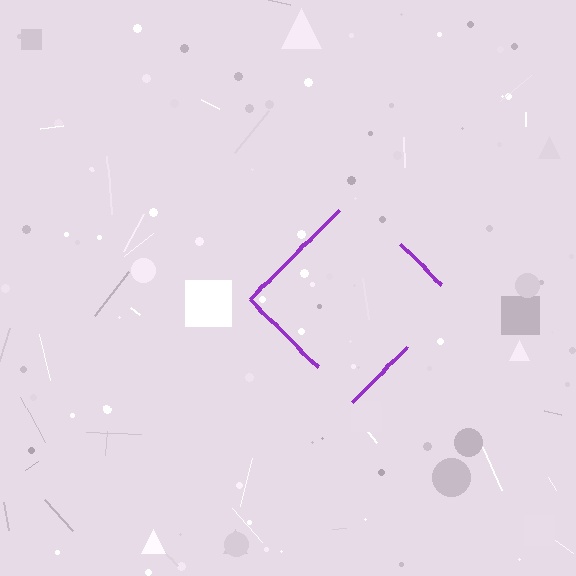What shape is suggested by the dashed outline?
The dashed outline suggests a diamond.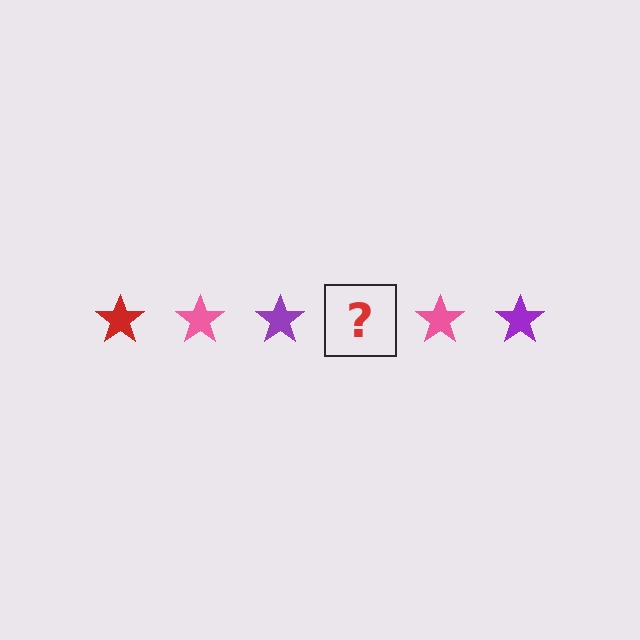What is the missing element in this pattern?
The missing element is a red star.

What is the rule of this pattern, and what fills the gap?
The rule is that the pattern cycles through red, pink, purple stars. The gap should be filled with a red star.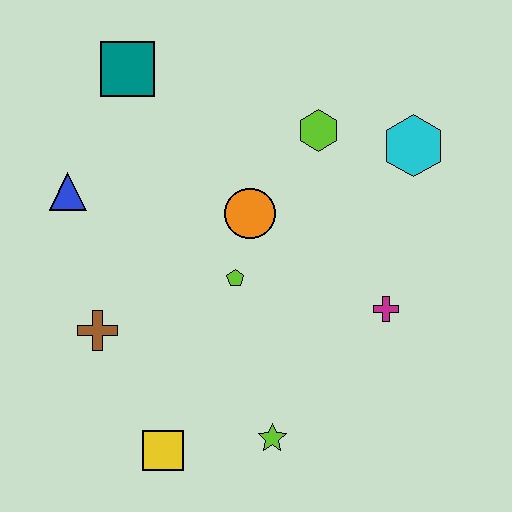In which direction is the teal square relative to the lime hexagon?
The teal square is to the left of the lime hexagon.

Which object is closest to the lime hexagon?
The cyan hexagon is closest to the lime hexagon.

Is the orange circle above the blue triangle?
No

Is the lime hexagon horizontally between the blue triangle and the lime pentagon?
No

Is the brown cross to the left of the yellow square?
Yes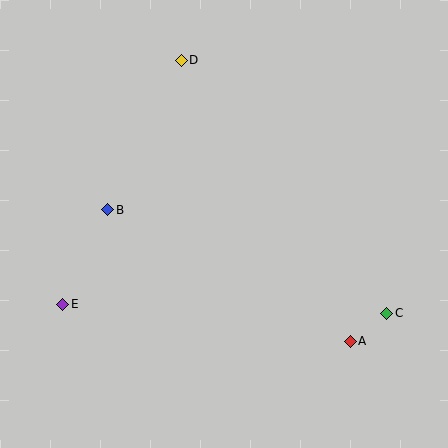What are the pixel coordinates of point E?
Point E is at (63, 304).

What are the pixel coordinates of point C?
Point C is at (387, 313).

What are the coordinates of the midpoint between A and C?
The midpoint between A and C is at (368, 327).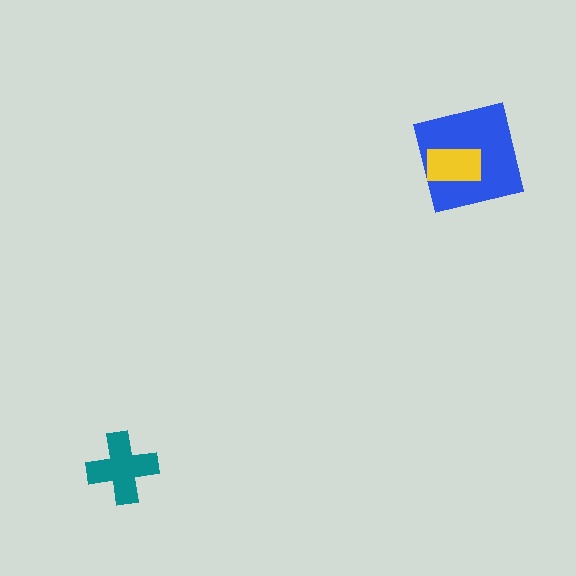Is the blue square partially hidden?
Yes, it is partially covered by another shape.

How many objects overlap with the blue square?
1 object overlaps with the blue square.